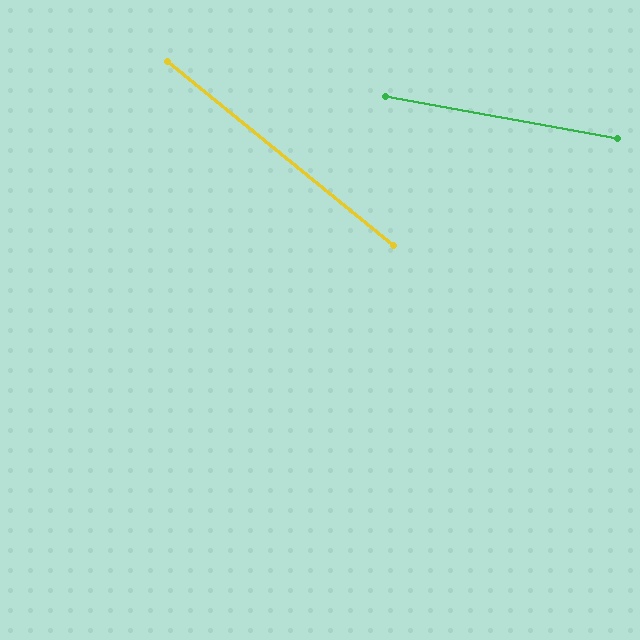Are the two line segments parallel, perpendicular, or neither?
Neither parallel nor perpendicular — they differ by about 29°.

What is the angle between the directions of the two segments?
Approximately 29 degrees.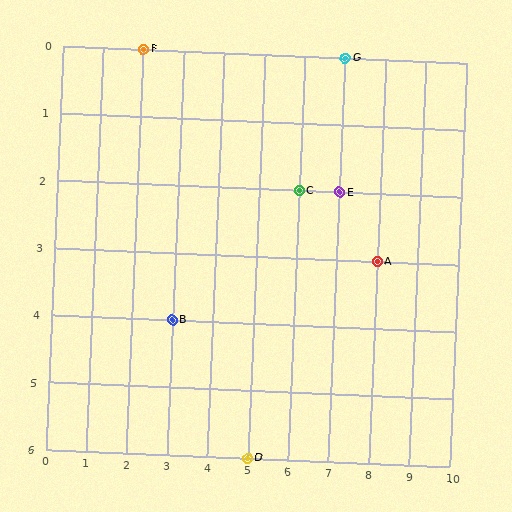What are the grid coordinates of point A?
Point A is at grid coordinates (8, 3).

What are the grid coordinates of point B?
Point B is at grid coordinates (3, 4).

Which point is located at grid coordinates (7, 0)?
Point G is at (7, 0).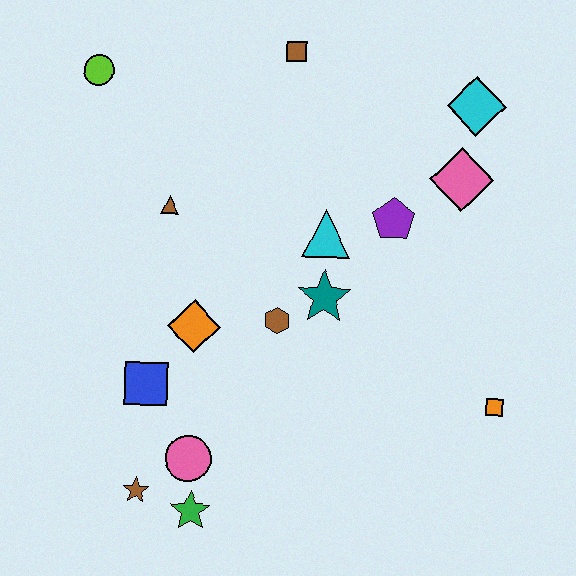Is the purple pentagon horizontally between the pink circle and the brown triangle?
No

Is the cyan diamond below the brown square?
Yes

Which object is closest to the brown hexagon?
The teal star is closest to the brown hexagon.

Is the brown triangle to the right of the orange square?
No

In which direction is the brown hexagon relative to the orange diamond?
The brown hexagon is to the right of the orange diamond.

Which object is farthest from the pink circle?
The cyan diamond is farthest from the pink circle.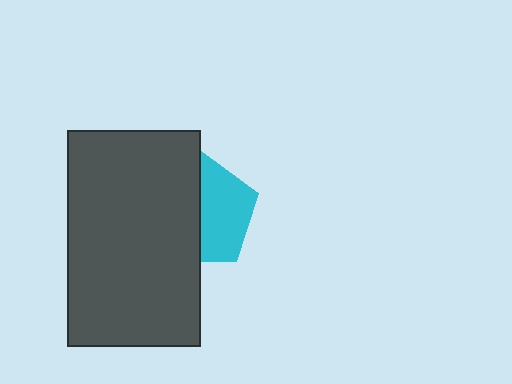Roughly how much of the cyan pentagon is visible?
About half of it is visible (roughly 49%).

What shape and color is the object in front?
The object in front is a dark gray rectangle.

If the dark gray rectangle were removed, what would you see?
You would see the complete cyan pentagon.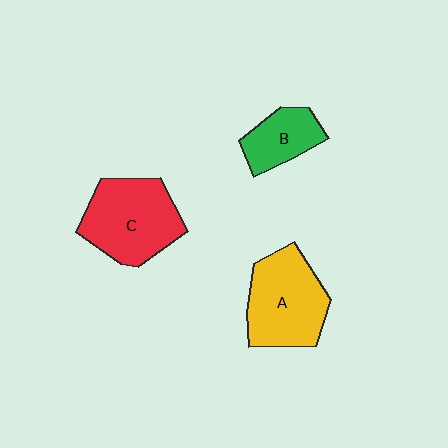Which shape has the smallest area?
Shape B (green).